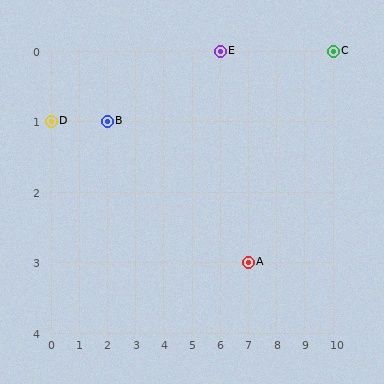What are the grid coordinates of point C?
Point C is at grid coordinates (10, 0).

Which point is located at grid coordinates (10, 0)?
Point C is at (10, 0).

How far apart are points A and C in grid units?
Points A and C are 3 columns and 3 rows apart (about 4.2 grid units diagonally).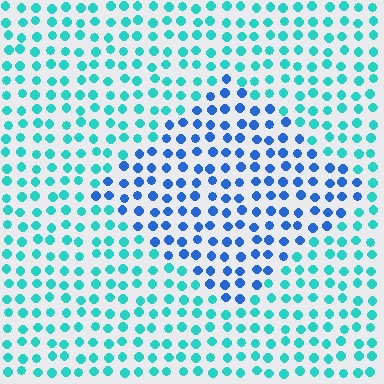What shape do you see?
I see a diamond.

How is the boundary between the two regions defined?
The boundary is defined purely by a slight shift in hue (about 43 degrees). Spacing, size, and orientation are identical on both sides.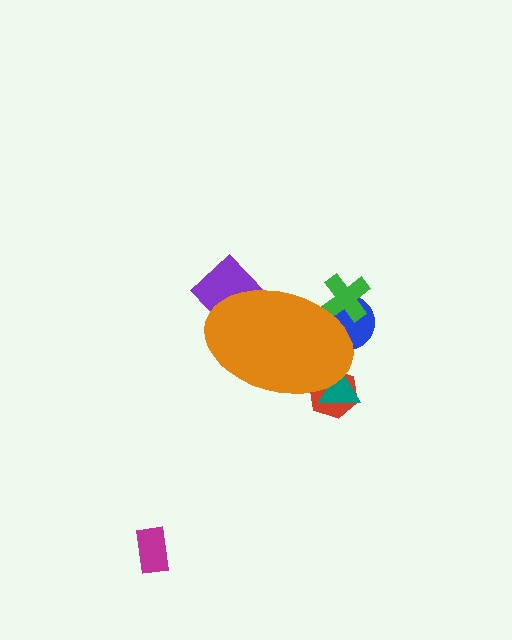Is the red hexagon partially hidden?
Yes, the red hexagon is partially hidden behind the orange ellipse.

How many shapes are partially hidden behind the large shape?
5 shapes are partially hidden.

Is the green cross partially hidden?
Yes, the green cross is partially hidden behind the orange ellipse.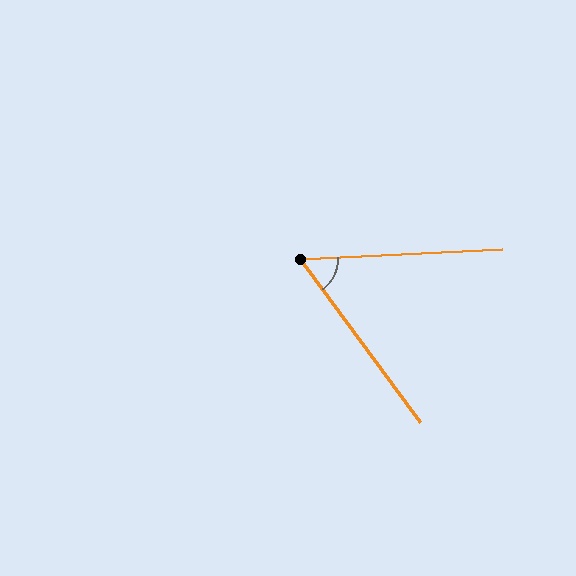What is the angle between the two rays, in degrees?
Approximately 56 degrees.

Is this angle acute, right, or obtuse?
It is acute.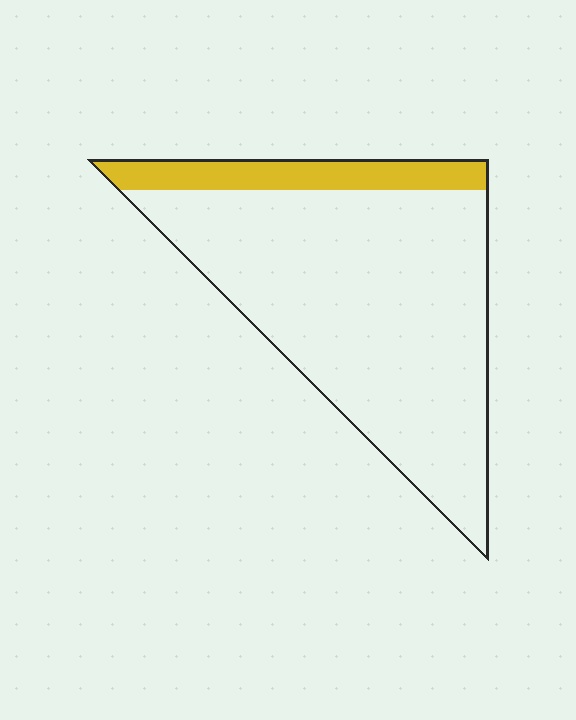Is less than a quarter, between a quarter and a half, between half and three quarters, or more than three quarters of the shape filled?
Less than a quarter.